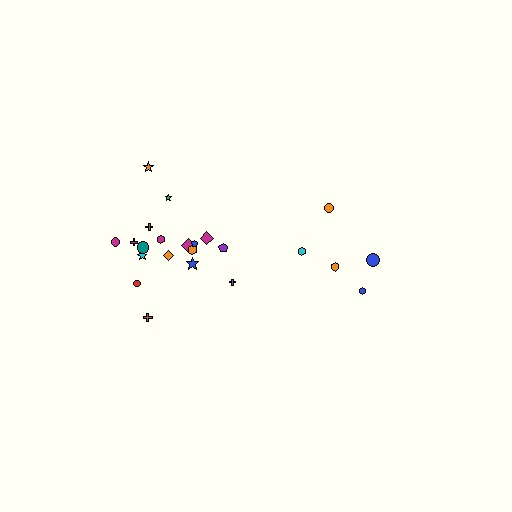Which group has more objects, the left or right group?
The left group.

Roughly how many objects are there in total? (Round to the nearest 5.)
Roughly 25 objects in total.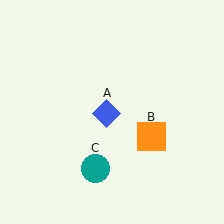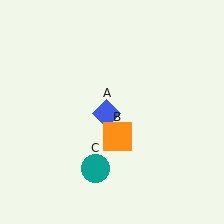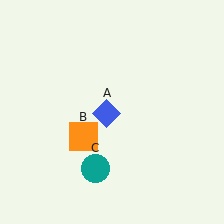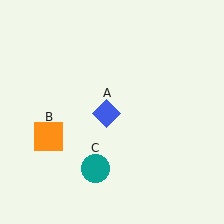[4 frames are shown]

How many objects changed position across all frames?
1 object changed position: orange square (object B).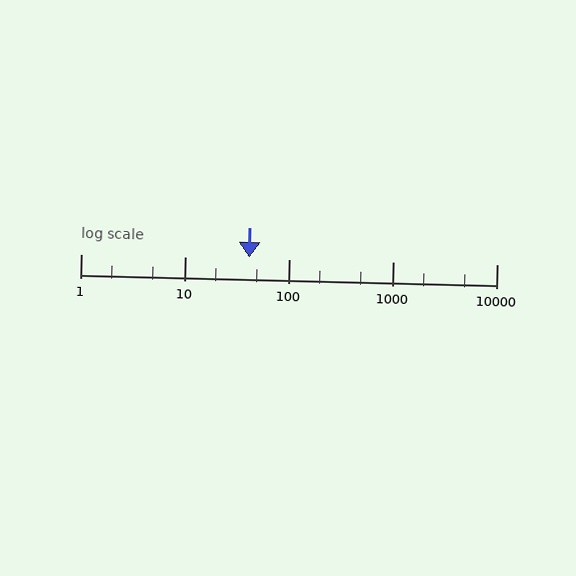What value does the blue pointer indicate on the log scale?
The pointer indicates approximately 42.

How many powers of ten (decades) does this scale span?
The scale spans 4 decades, from 1 to 10000.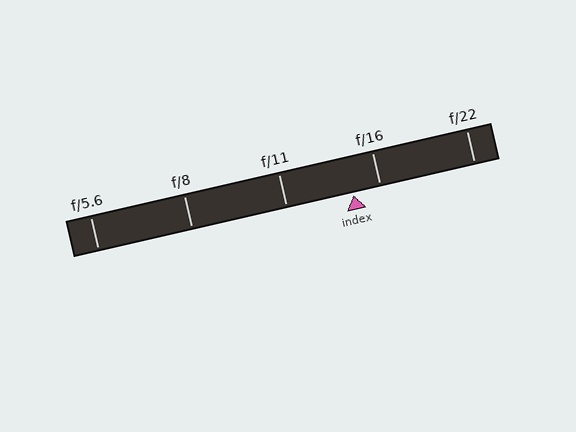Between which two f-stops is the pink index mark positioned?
The index mark is between f/11 and f/16.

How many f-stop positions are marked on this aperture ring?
There are 5 f-stop positions marked.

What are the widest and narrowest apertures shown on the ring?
The widest aperture shown is f/5.6 and the narrowest is f/22.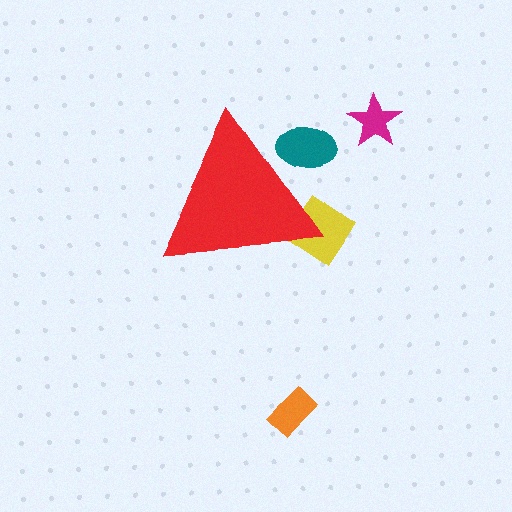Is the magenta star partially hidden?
No, the magenta star is fully visible.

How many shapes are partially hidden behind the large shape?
2 shapes are partially hidden.